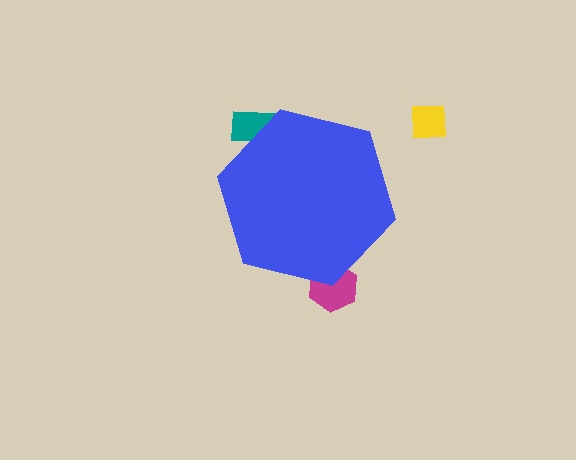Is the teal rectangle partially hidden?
Yes, the teal rectangle is partially hidden behind the blue hexagon.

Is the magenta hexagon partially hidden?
Yes, the magenta hexagon is partially hidden behind the blue hexagon.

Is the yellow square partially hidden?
No, the yellow square is fully visible.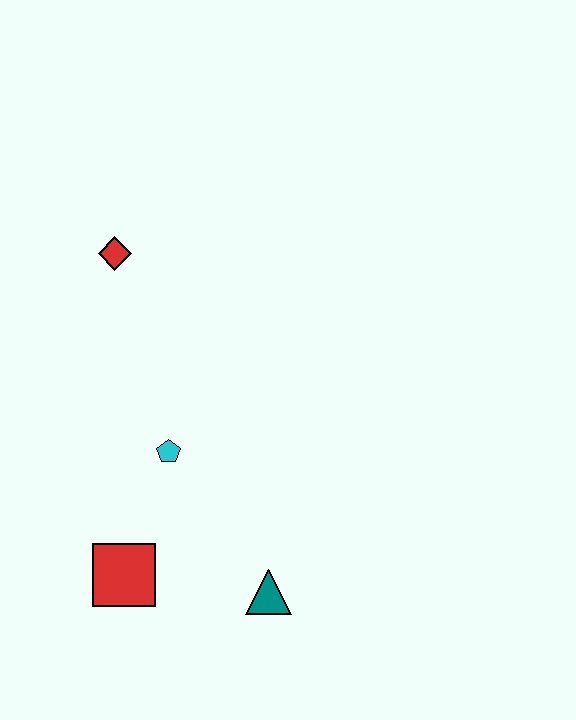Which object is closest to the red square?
The cyan pentagon is closest to the red square.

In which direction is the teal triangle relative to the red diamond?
The teal triangle is below the red diamond.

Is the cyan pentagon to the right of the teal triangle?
No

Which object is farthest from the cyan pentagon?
The red diamond is farthest from the cyan pentagon.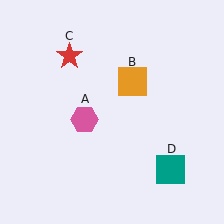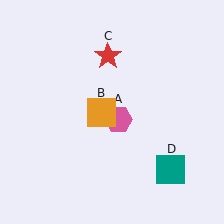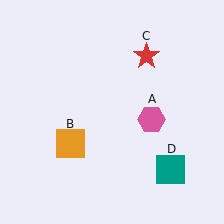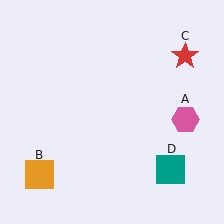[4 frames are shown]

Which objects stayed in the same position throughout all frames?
Teal square (object D) remained stationary.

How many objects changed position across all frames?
3 objects changed position: pink hexagon (object A), orange square (object B), red star (object C).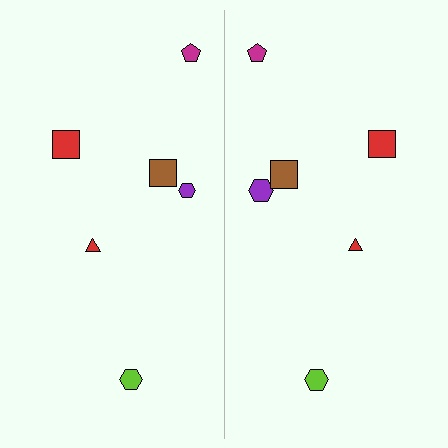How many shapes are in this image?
There are 12 shapes in this image.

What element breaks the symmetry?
The purple hexagon on the right side has a different size than its mirror counterpart.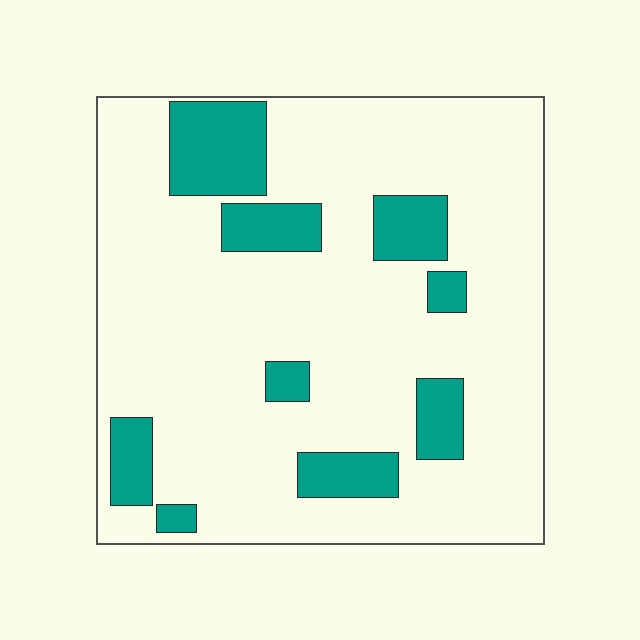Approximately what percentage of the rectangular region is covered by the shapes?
Approximately 20%.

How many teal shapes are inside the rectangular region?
9.